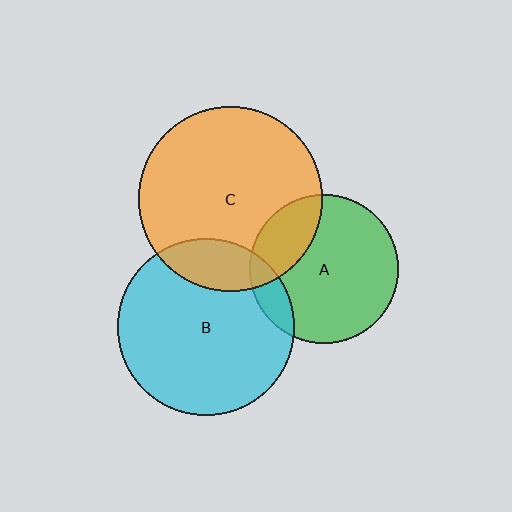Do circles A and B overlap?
Yes.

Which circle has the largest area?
Circle C (orange).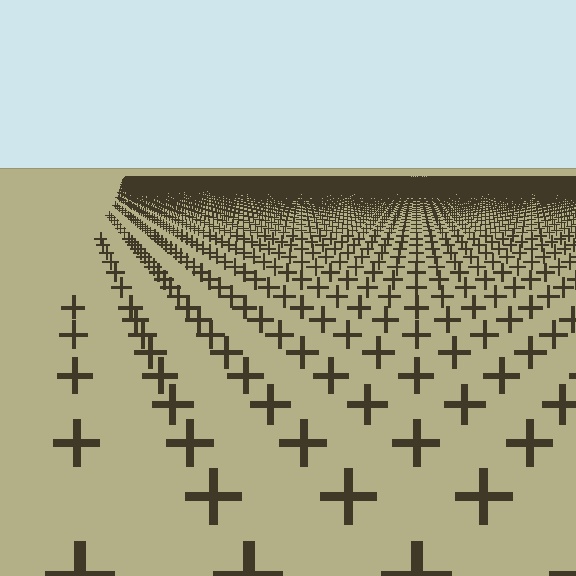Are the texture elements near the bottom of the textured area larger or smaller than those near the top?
Larger. Near the bottom, elements are closer to the viewer and appear at a bigger on-screen size.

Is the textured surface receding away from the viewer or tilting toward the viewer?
The surface is receding away from the viewer. Texture elements get smaller and denser toward the top.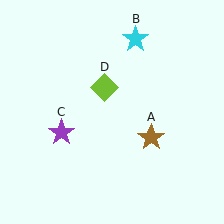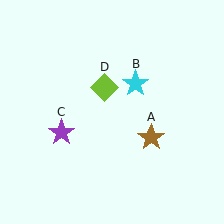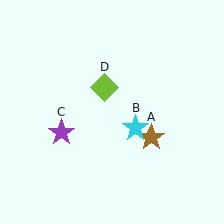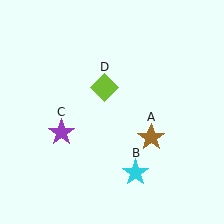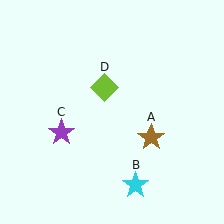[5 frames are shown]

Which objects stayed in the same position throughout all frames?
Brown star (object A) and purple star (object C) and lime diamond (object D) remained stationary.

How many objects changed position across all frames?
1 object changed position: cyan star (object B).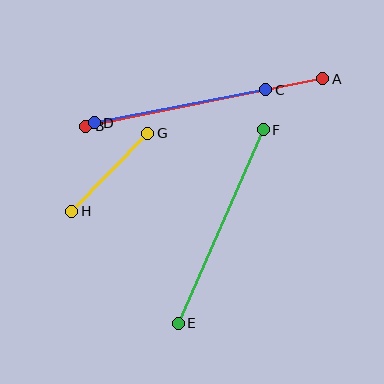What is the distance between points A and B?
The distance is approximately 242 pixels.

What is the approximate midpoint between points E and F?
The midpoint is at approximately (221, 226) pixels.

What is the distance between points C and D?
The distance is approximately 174 pixels.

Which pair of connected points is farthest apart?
Points A and B are farthest apart.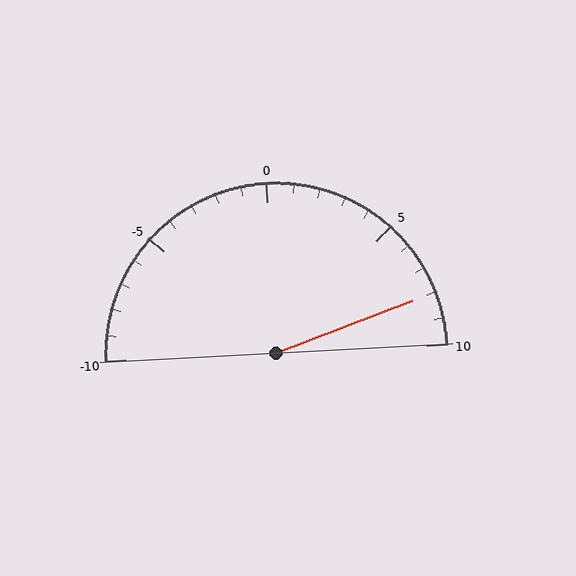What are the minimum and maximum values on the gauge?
The gauge ranges from -10 to 10.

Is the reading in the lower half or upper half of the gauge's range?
The reading is in the upper half of the range (-10 to 10).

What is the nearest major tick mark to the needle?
The nearest major tick mark is 10.